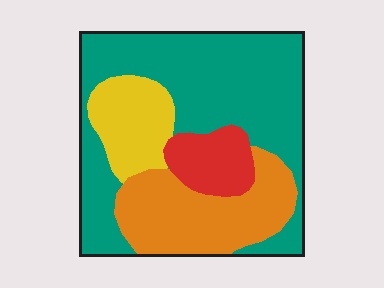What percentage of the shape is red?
Red covers roughly 10% of the shape.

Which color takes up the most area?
Teal, at roughly 50%.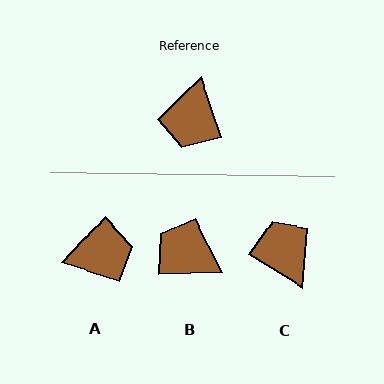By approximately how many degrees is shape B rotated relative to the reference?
Approximately 107 degrees clockwise.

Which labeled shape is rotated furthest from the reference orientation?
C, about 140 degrees away.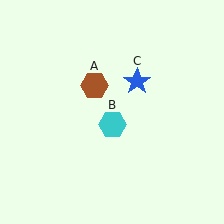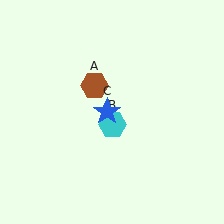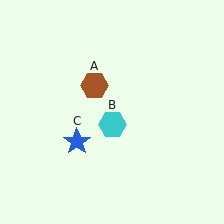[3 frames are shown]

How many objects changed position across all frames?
1 object changed position: blue star (object C).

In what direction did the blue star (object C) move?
The blue star (object C) moved down and to the left.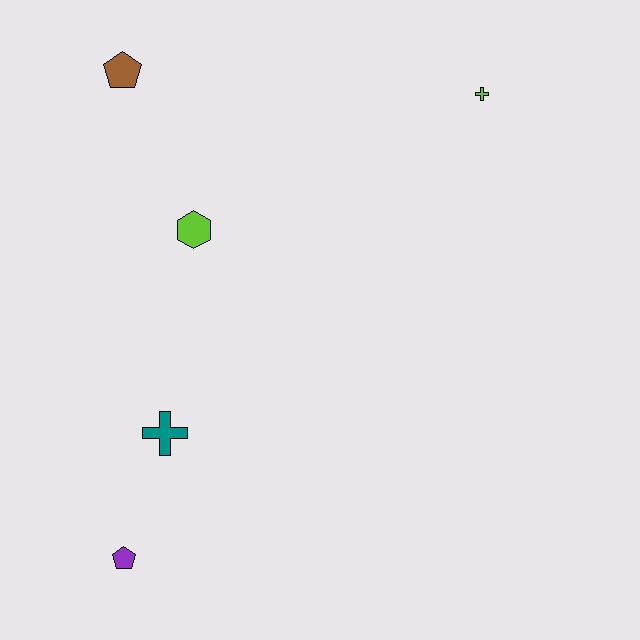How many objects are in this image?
There are 5 objects.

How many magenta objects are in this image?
There are no magenta objects.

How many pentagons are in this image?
There are 2 pentagons.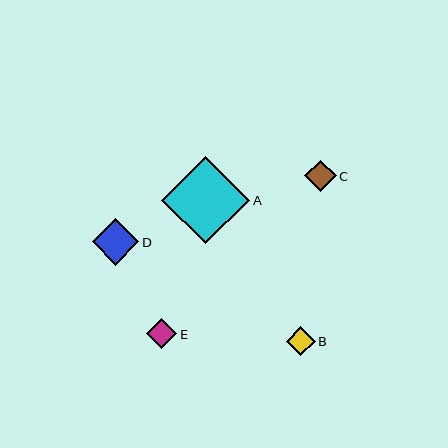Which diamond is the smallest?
Diamond B is the smallest with a size of approximately 29 pixels.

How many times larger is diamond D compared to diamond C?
Diamond D is approximately 1.5 times the size of diamond C.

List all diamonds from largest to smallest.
From largest to smallest: A, D, C, E, B.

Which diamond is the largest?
Diamond A is the largest with a size of approximately 88 pixels.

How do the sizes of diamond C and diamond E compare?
Diamond C and diamond E are approximately the same size.